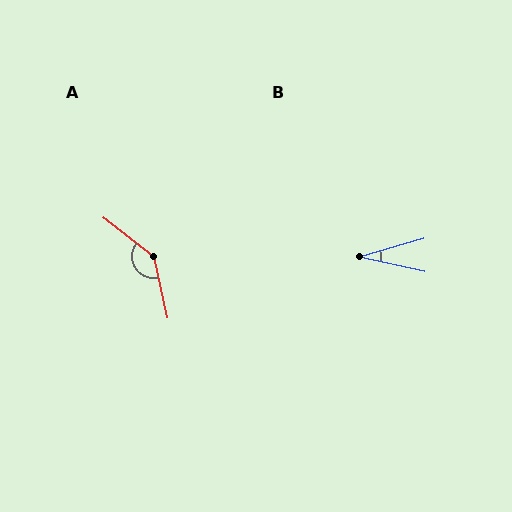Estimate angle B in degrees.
Approximately 29 degrees.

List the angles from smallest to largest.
B (29°), A (140°).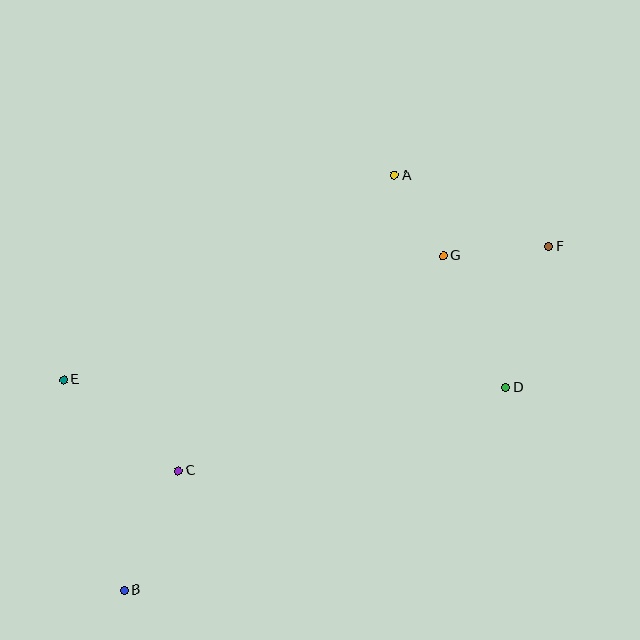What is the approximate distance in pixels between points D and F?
The distance between D and F is approximately 147 pixels.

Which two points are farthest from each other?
Points B and F are farthest from each other.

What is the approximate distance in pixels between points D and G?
The distance between D and G is approximately 146 pixels.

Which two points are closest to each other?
Points A and G are closest to each other.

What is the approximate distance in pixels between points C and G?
The distance between C and G is approximately 341 pixels.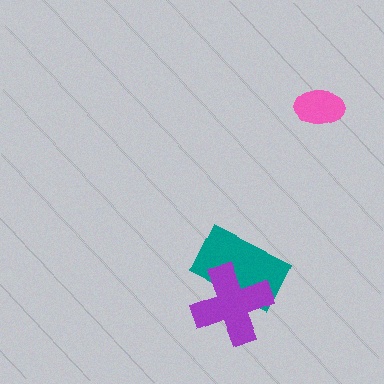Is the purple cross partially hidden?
No, no other shape covers it.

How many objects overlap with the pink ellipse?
0 objects overlap with the pink ellipse.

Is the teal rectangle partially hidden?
Yes, it is partially covered by another shape.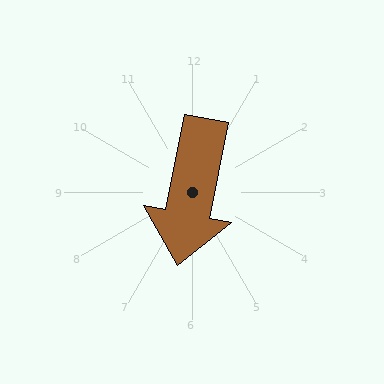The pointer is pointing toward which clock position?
Roughly 6 o'clock.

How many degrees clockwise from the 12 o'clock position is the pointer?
Approximately 191 degrees.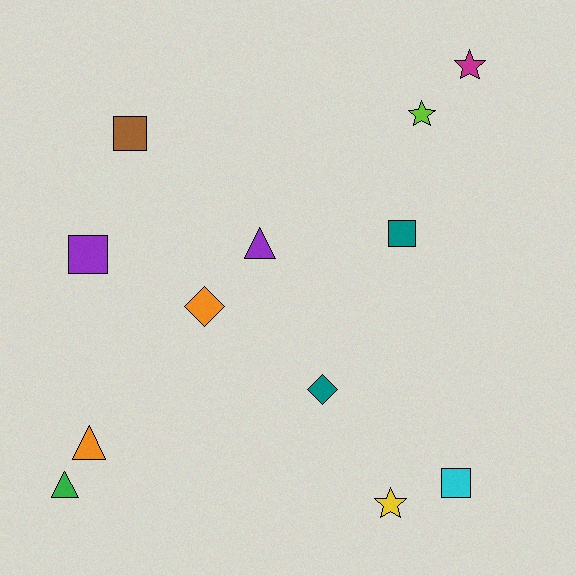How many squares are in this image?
There are 4 squares.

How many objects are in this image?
There are 12 objects.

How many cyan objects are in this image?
There is 1 cyan object.